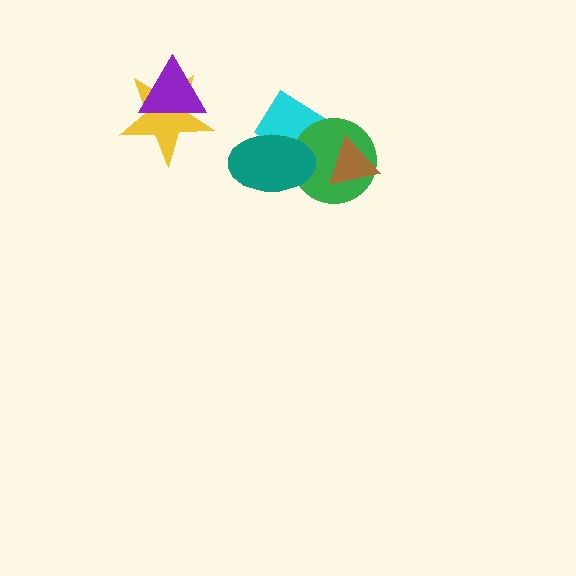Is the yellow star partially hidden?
Yes, it is partially covered by another shape.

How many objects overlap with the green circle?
3 objects overlap with the green circle.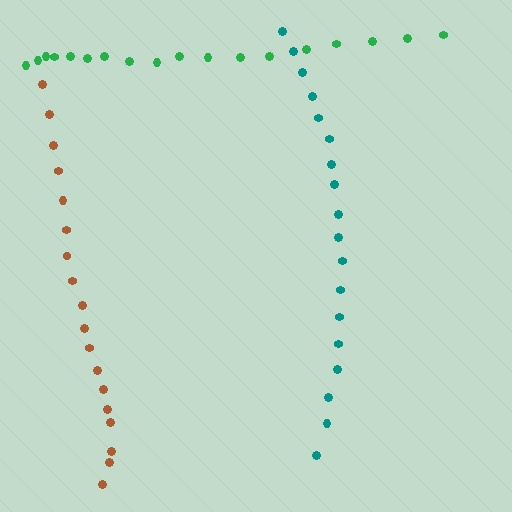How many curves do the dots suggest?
There are 3 distinct paths.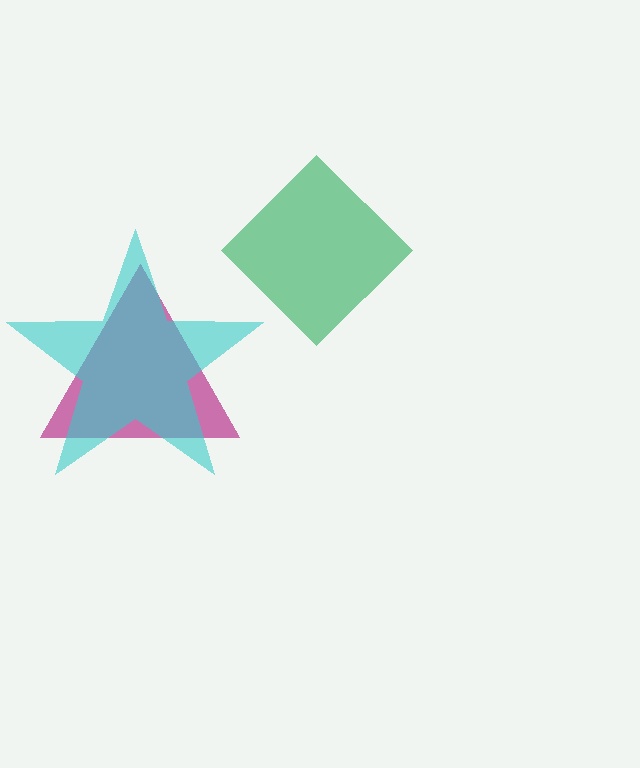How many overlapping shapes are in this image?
There are 3 overlapping shapes in the image.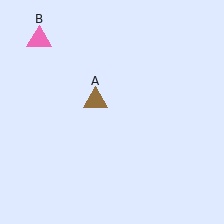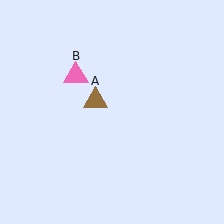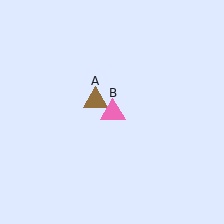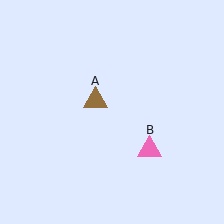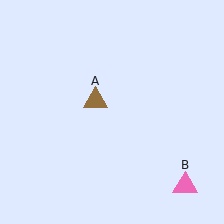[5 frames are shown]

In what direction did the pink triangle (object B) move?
The pink triangle (object B) moved down and to the right.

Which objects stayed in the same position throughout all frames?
Brown triangle (object A) remained stationary.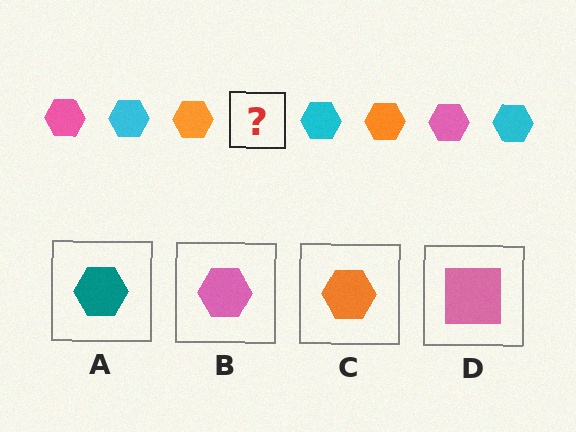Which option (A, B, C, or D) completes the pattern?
B.